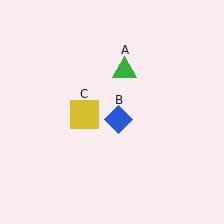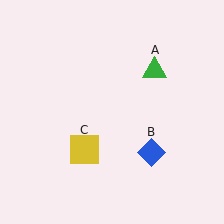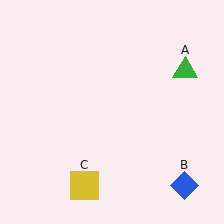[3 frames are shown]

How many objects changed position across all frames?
3 objects changed position: green triangle (object A), blue diamond (object B), yellow square (object C).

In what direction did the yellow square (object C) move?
The yellow square (object C) moved down.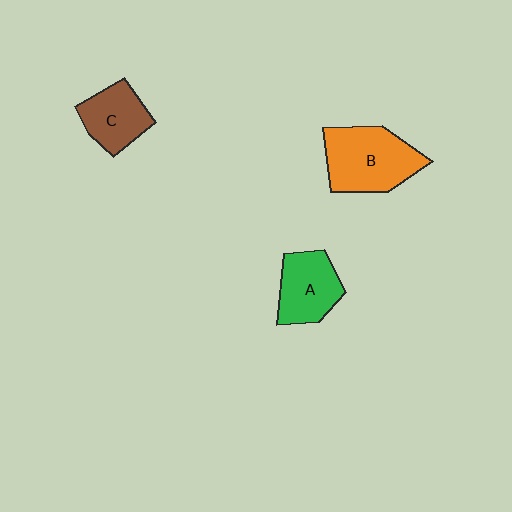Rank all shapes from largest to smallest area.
From largest to smallest: B (orange), A (green), C (brown).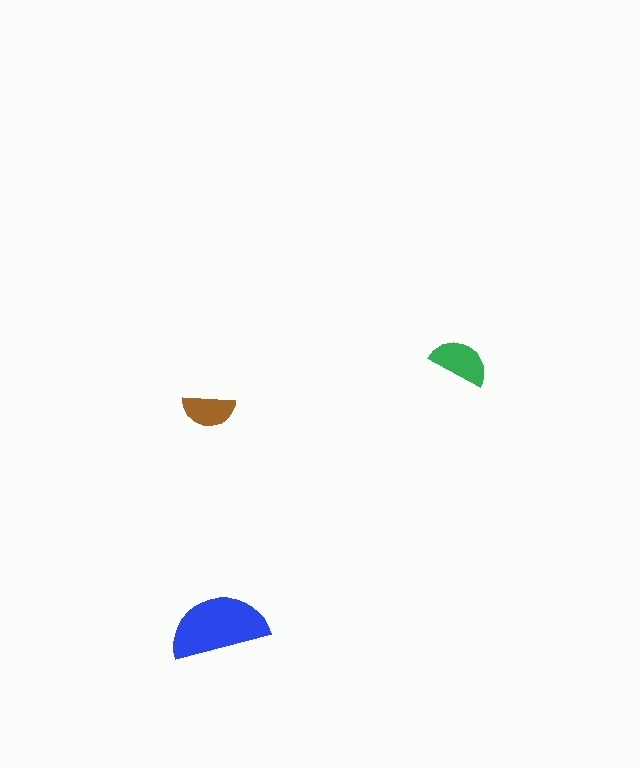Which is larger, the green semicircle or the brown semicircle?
The green one.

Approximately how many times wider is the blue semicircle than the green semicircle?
About 1.5 times wider.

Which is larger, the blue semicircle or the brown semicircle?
The blue one.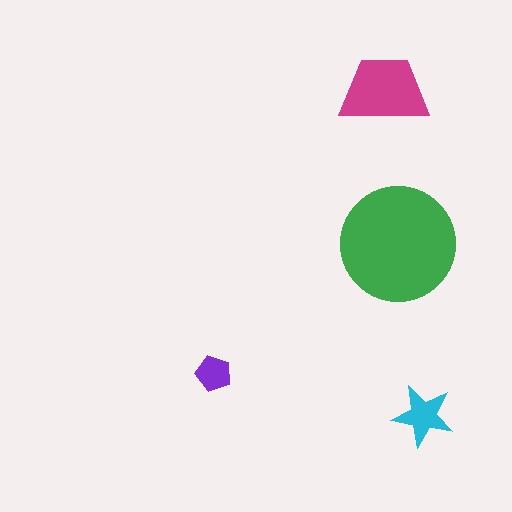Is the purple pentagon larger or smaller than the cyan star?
Smaller.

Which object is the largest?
The green circle.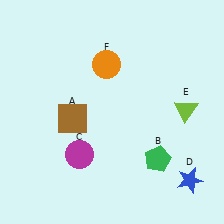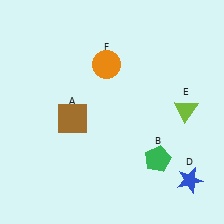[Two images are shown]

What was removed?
The magenta circle (C) was removed in Image 2.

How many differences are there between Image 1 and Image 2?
There is 1 difference between the two images.